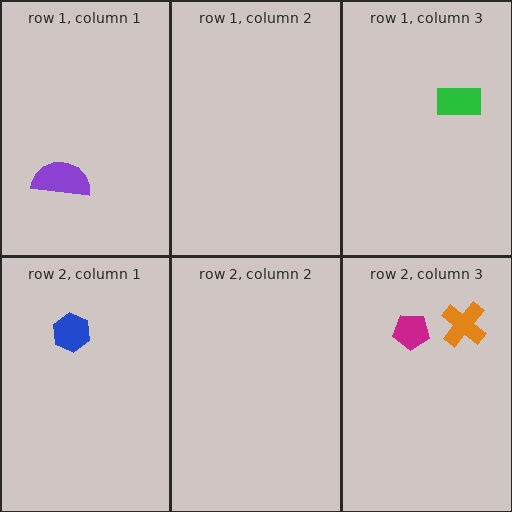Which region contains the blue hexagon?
The row 2, column 1 region.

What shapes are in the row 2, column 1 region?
The blue hexagon.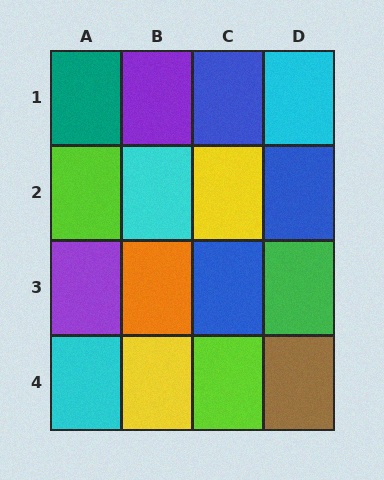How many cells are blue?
3 cells are blue.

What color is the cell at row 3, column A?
Purple.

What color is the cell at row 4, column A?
Cyan.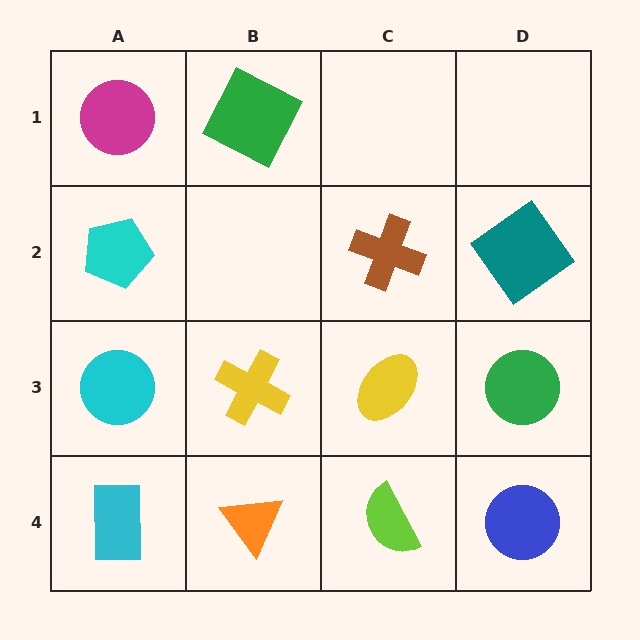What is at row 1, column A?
A magenta circle.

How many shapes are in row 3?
4 shapes.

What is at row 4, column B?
An orange triangle.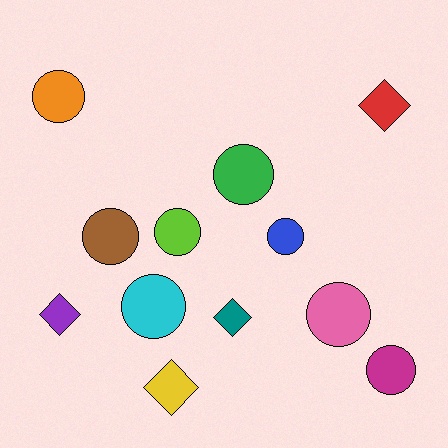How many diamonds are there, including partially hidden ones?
There are 4 diamonds.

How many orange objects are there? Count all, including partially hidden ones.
There is 1 orange object.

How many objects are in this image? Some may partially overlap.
There are 12 objects.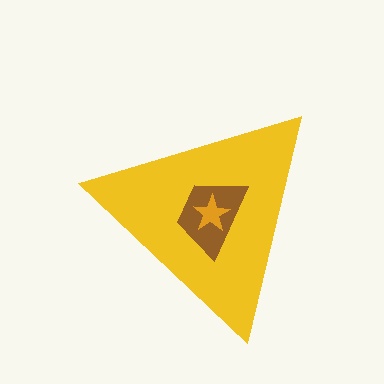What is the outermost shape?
The yellow triangle.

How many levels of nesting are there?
3.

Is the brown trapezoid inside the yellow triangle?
Yes.